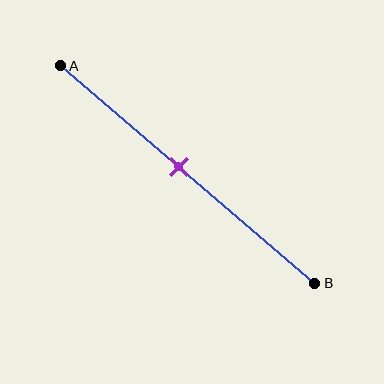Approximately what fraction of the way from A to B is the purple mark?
The purple mark is approximately 45% of the way from A to B.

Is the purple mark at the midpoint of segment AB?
No, the mark is at about 45% from A, not at the 50% midpoint.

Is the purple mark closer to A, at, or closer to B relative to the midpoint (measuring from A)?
The purple mark is closer to point A than the midpoint of segment AB.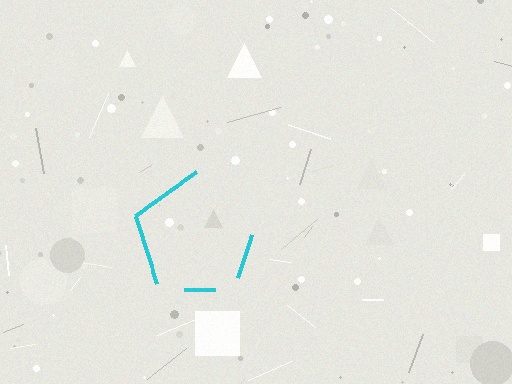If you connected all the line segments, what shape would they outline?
They would outline a pentagon.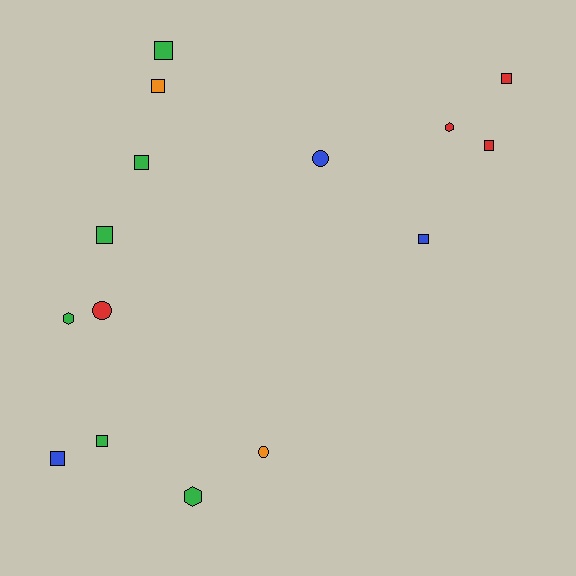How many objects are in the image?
There are 15 objects.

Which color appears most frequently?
Green, with 6 objects.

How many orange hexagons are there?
There are no orange hexagons.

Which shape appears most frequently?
Square, with 9 objects.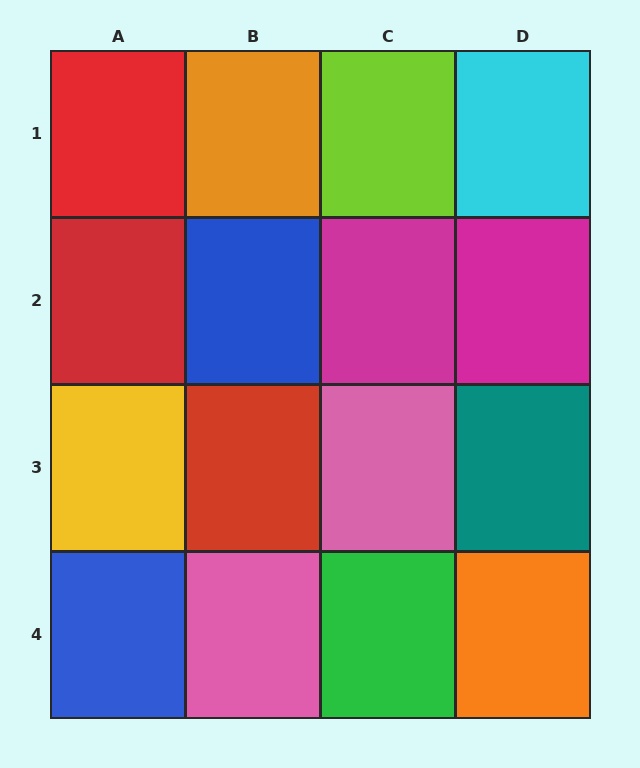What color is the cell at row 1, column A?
Red.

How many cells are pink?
2 cells are pink.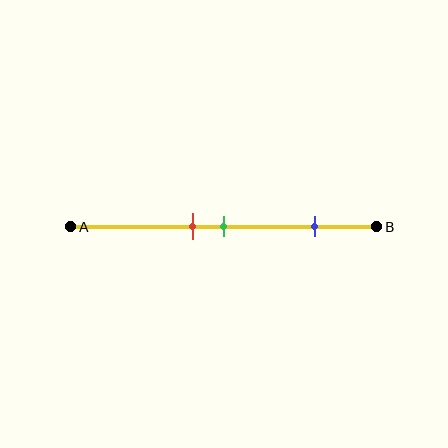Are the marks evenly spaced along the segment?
No, the marks are not evenly spaced.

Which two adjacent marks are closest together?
The red and green marks are the closest adjacent pair.